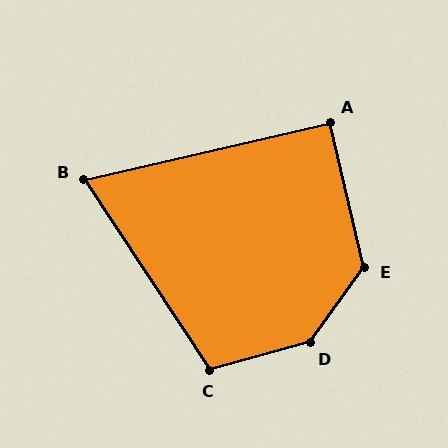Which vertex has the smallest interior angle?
B, at approximately 70 degrees.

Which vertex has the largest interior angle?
D, at approximately 141 degrees.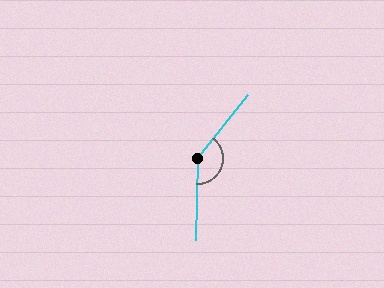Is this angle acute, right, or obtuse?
It is obtuse.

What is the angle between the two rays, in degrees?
Approximately 143 degrees.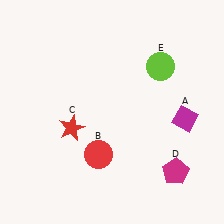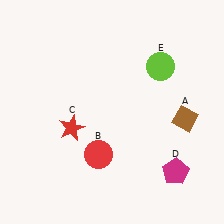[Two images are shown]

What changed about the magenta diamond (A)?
In Image 1, A is magenta. In Image 2, it changed to brown.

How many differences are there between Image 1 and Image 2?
There is 1 difference between the two images.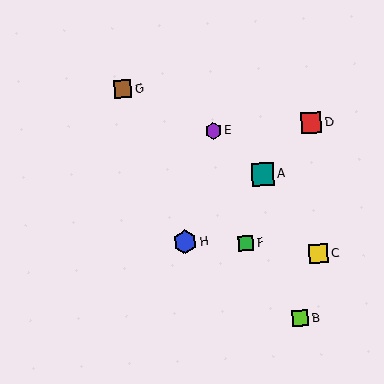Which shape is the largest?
The blue hexagon (labeled H) is the largest.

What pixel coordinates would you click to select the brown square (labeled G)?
Click at (123, 89) to select the brown square G.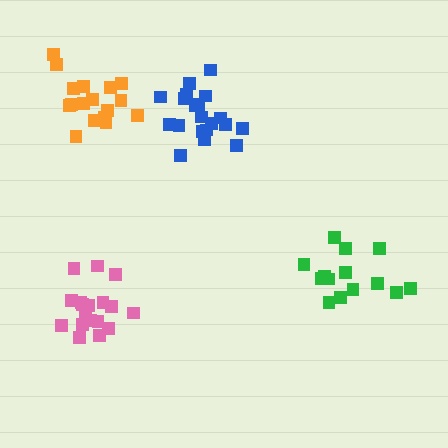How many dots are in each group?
Group 1: 14 dots, Group 2: 17 dots, Group 3: 20 dots, Group 4: 19 dots (70 total).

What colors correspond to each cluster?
The clusters are colored: green, orange, blue, pink.